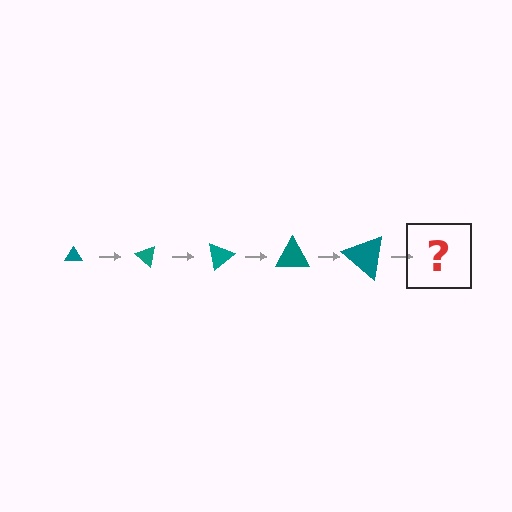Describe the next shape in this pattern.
It should be a triangle, larger than the previous one and rotated 200 degrees from the start.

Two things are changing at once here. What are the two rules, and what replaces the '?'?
The two rules are that the triangle grows larger each step and it rotates 40 degrees each step. The '?' should be a triangle, larger than the previous one and rotated 200 degrees from the start.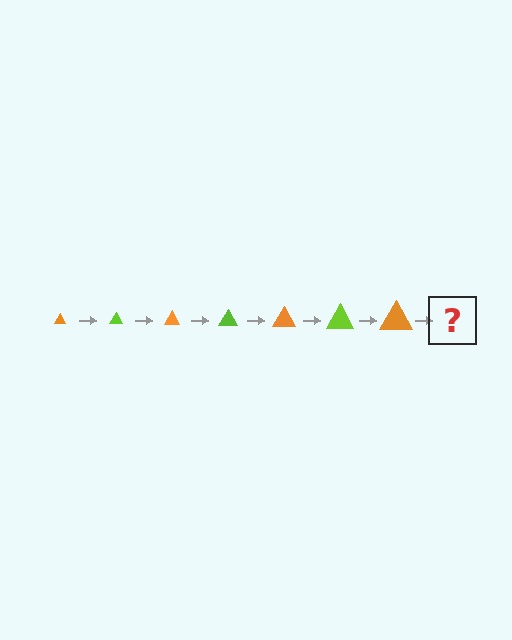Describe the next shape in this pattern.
It should be a lime triangle, larger than the previous one.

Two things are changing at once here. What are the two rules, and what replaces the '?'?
The two rules are that the triangle grows larger each step and the color cycles through orange and lime. The '?' should be a lime triangle, larger than the previous one.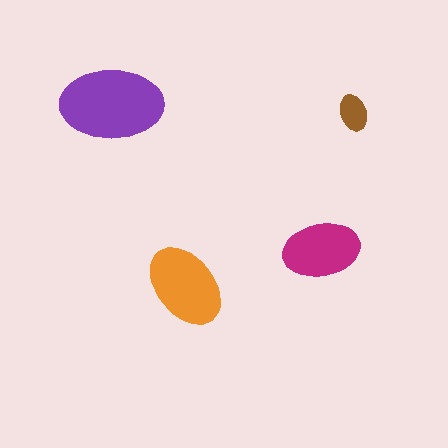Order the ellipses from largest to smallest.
the purple one, the orange one, the magenta one, the brown one.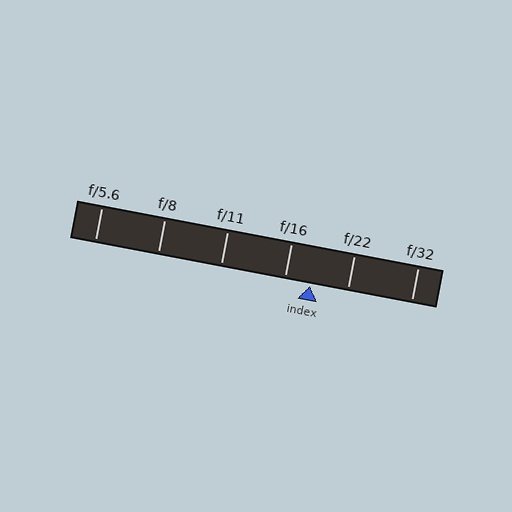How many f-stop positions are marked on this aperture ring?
There are 6 f-stop positions marked.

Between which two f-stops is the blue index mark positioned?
The index mark is between f/16 and f/22.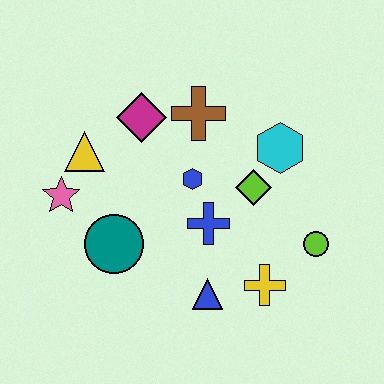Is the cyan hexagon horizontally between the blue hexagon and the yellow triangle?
No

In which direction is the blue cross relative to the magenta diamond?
The blue cross is below the magenta diamond.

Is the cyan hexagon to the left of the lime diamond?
No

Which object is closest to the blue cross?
The blue hexagon is closest to the blue cross.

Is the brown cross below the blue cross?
No